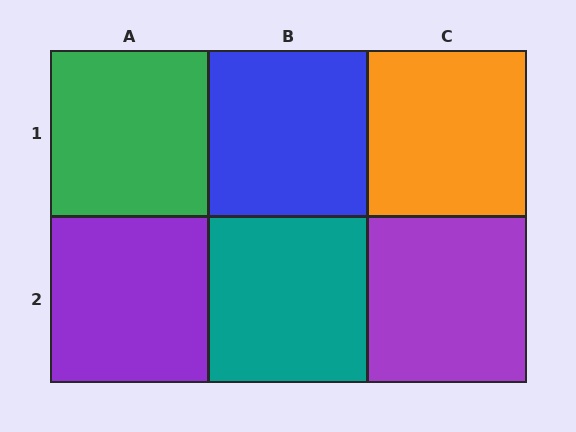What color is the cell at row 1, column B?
Blue.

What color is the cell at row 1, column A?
Green.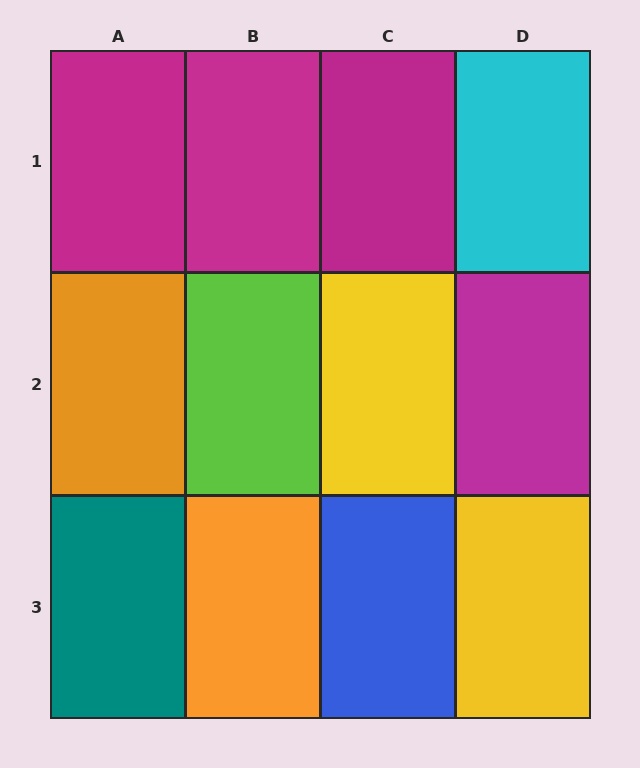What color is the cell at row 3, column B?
Orange.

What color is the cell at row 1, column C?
Magenta.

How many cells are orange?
2 cells are orange.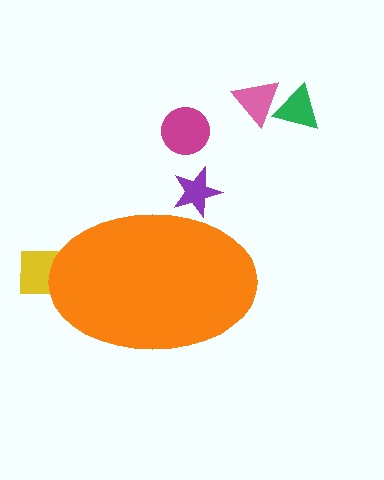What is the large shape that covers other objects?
An orange ellipse.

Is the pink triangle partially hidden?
No, the pink triangle is fully visible.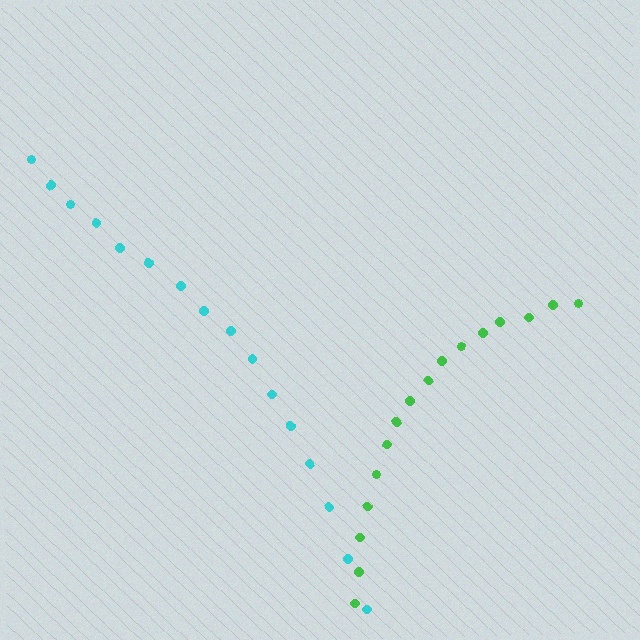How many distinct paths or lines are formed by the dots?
There are 2 distinct paths.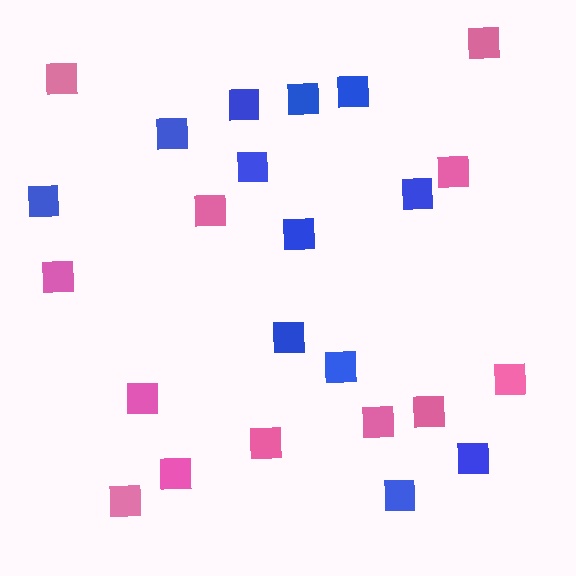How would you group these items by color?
There are 2 groups: one group of pink squares (12) and one group of blue squares (12).